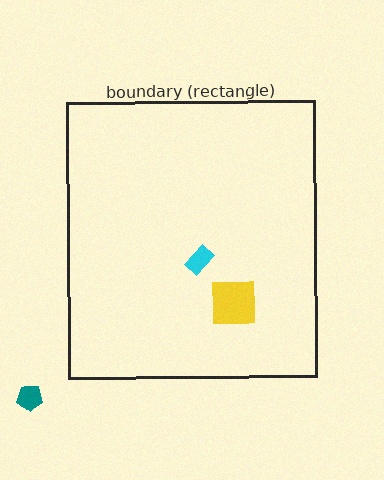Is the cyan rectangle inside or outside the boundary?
Inside.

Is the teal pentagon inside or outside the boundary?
Outside.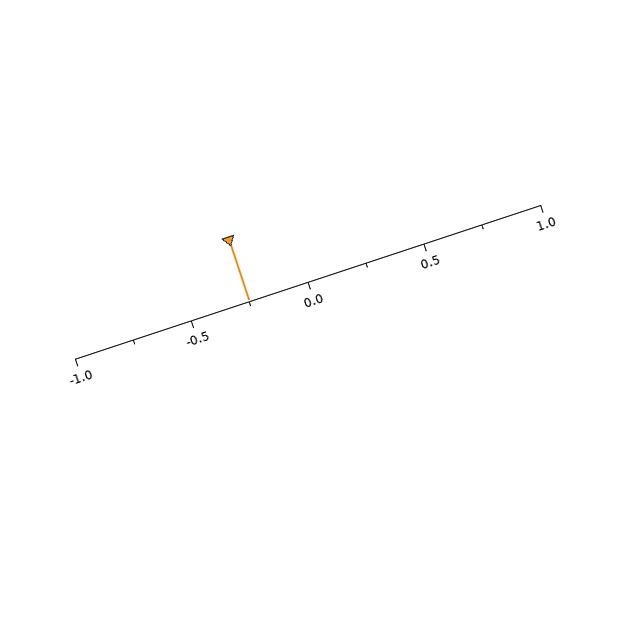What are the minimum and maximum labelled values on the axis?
The axis runs from -1.0 to 1.0.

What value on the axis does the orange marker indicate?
The marker indicates approximately -0.25.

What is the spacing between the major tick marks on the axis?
The major ticks are spaced 0.5 apart.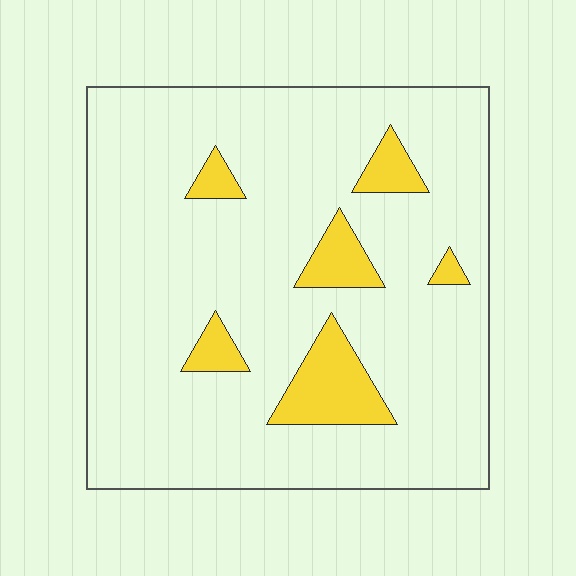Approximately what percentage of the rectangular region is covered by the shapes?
Approximately 10%.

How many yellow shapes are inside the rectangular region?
6.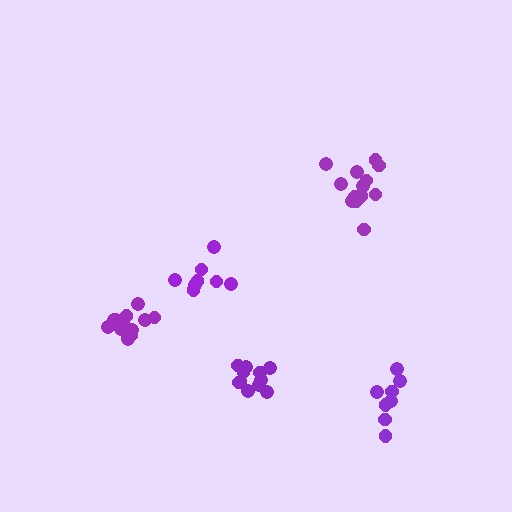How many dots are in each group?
Group 1: 14 dots, Group 2: 11 dots, Group 3: 8 dots, Group 4: 8 dots, Group 5: 13 dots (54 total).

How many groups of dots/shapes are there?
There are 5 groups.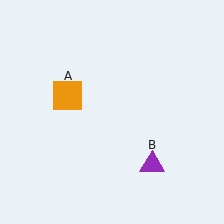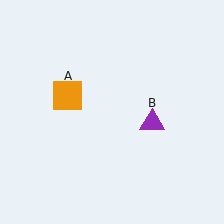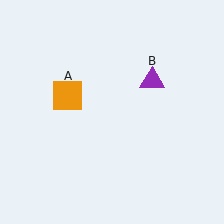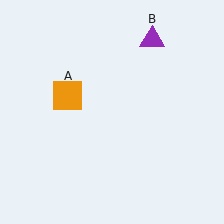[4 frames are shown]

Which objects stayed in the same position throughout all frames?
Orange square (object A) remained stationary.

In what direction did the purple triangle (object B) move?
The purple triangle (object B) moved up.